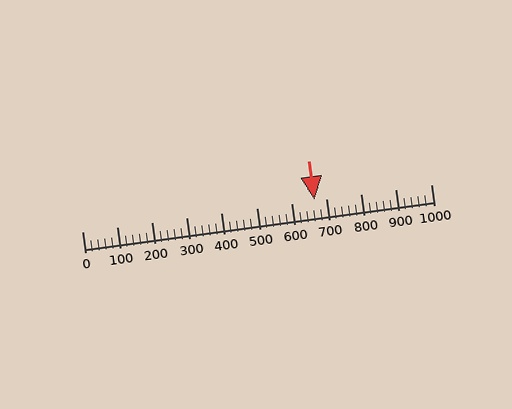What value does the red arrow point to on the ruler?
The red arrow points to approximately 667.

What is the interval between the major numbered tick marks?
The major tick marks are spaced 100 units apart.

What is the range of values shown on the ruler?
The ruler shows values from 0 to 1000.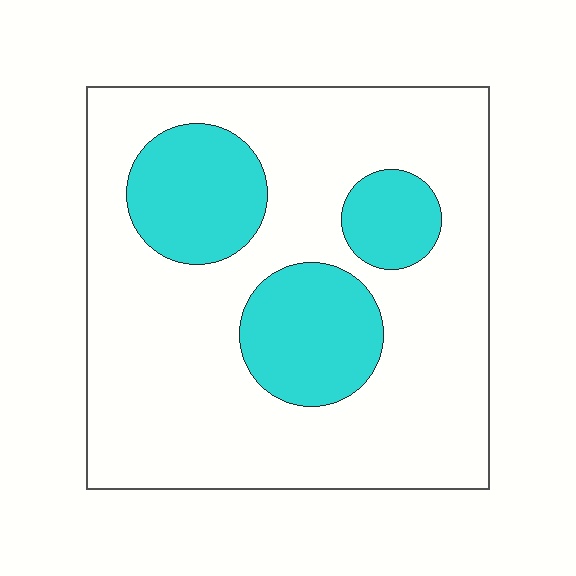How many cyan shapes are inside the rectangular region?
3.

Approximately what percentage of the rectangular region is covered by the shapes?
Approximately 25%.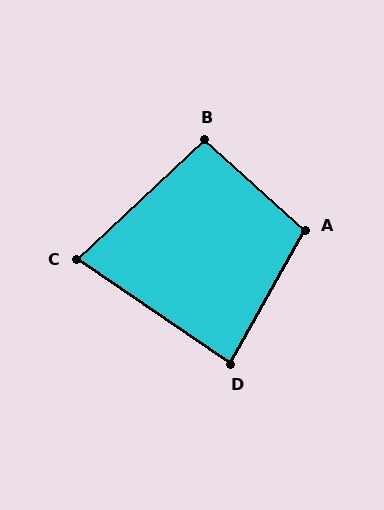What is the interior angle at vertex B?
Approximately 95 degrees (approximately right).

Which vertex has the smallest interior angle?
C, at approximately 77 degrees.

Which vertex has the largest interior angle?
A, at approximately 103 degrees.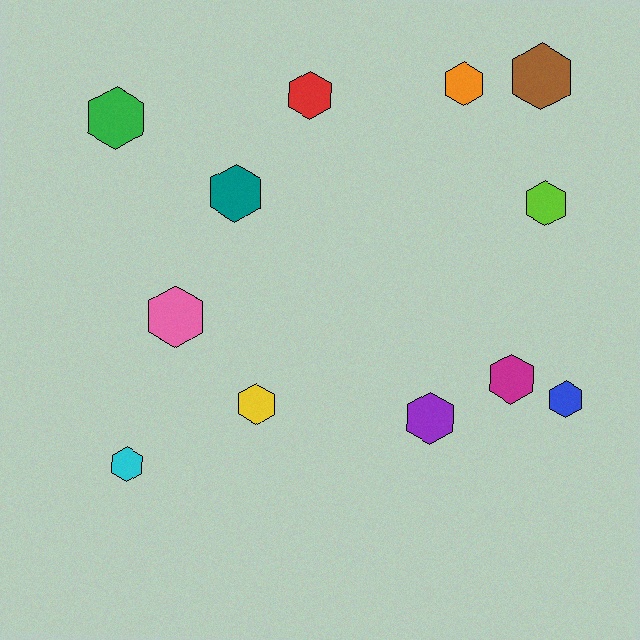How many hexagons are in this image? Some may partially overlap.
There are 12 hexagons.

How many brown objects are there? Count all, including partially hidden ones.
There is 1 brown object.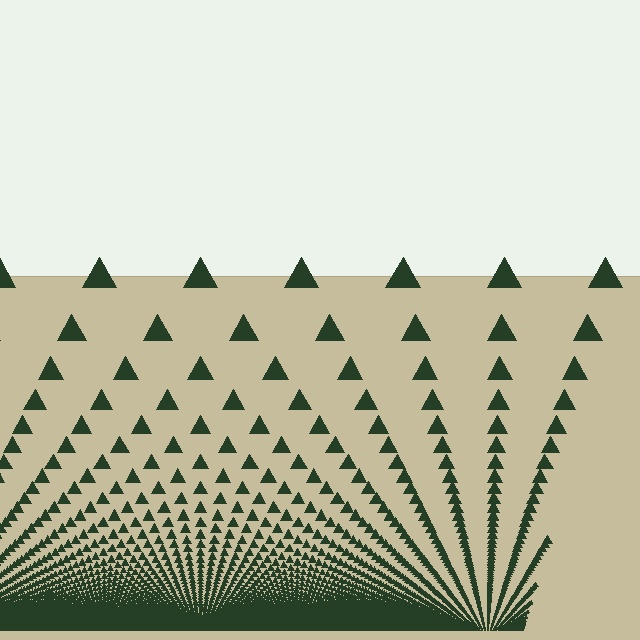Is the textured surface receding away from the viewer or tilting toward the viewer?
The surface appears to tilt toward the viewer. Texture elements get larger and sparser toward the top.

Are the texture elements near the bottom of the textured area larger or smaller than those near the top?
Smaller. The gradient is inverted — elements near the bottom are smaller and denser.